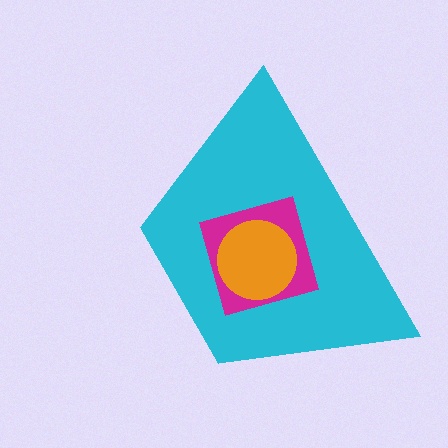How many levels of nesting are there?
3.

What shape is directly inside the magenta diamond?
The orange circle.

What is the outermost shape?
The cyan trapezoid.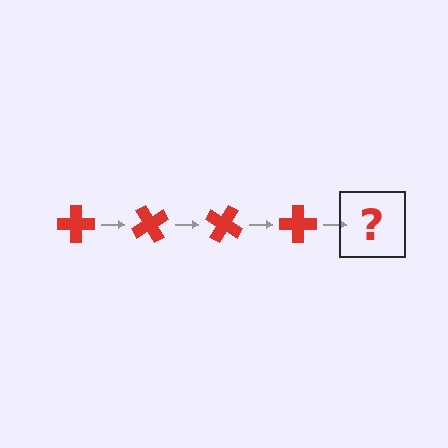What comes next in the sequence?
The next element should be a red cross rotated 240 degrees.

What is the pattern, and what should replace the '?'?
The pattern is that the cross rotates 60 degrees each step. The '?' should be a red cross rotated 240 degrees.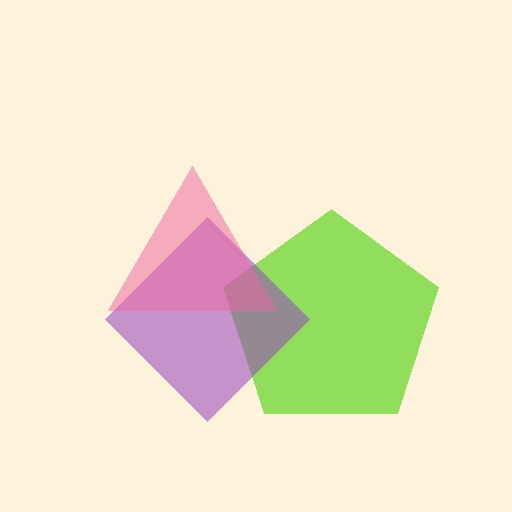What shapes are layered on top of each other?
The layered shapes are: a lime pentagon, a purple diamond, a pink triangle.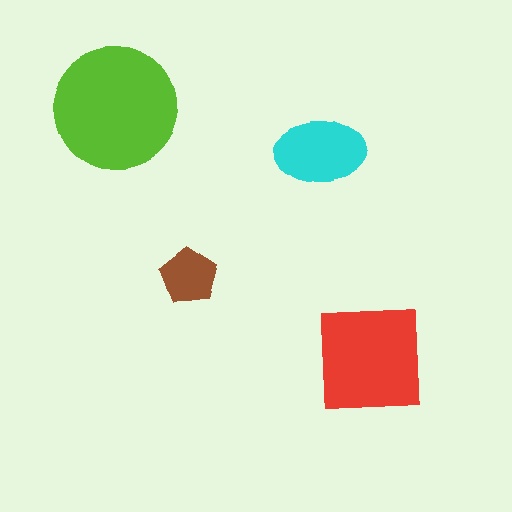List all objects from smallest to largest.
The brown pentagon, the cyan ellipse, the red square, the lime circle.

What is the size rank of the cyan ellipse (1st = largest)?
3rd.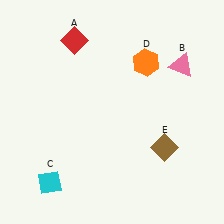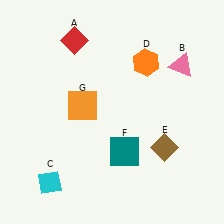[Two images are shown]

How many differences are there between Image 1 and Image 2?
There are 2 differences between the two images.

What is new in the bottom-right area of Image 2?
A teal square (F) was added in the bottom-right area of Image 2.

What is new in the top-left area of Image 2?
An orange square (G) was added in the top-left area of Image 2.